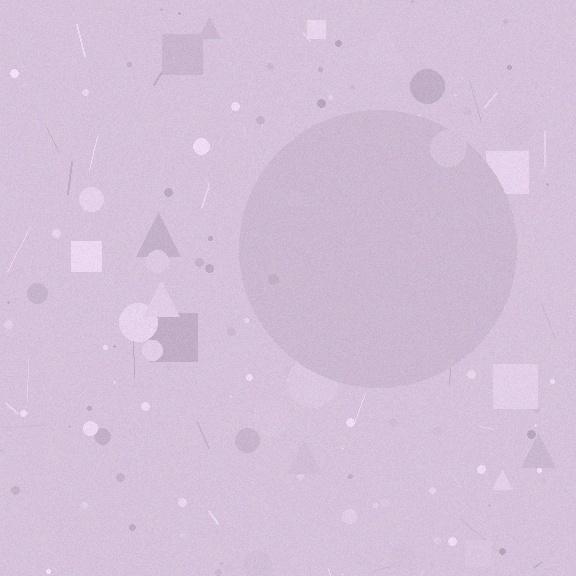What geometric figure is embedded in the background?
A circle is embedded in the background.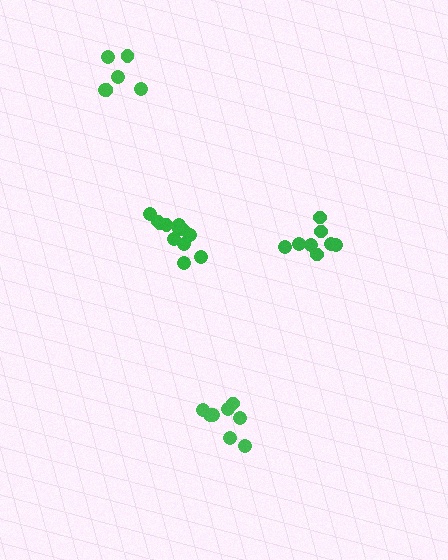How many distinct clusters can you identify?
There are 4 distinct clusters.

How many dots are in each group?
Group 1: 8 dots, Group 2: 8 dots, Group 3: 12 dots, Group 4: 6 dots (34 total).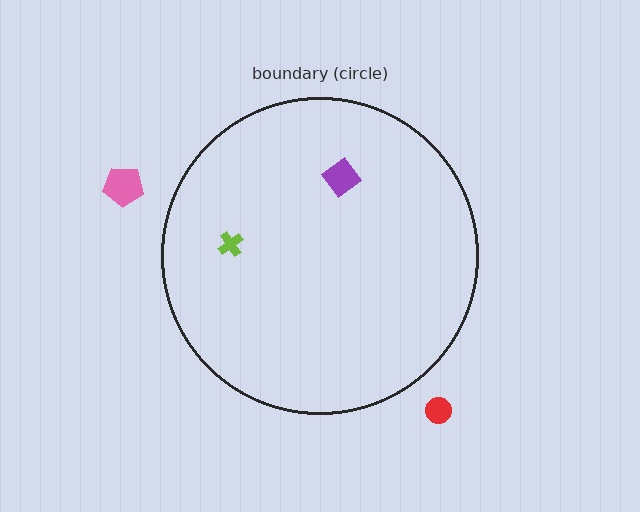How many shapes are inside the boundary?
2 inside, 2 outside.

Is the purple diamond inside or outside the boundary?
Inside.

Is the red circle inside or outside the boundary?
Outside.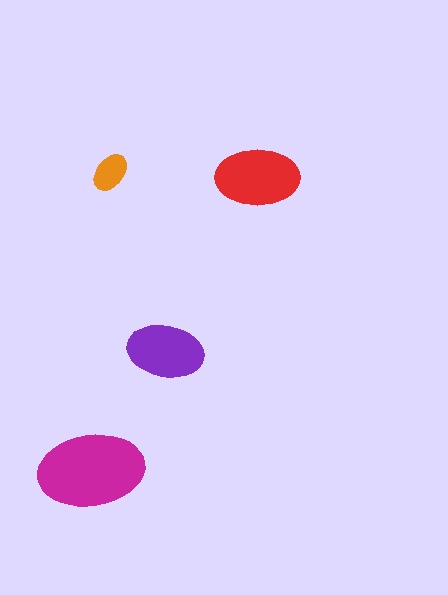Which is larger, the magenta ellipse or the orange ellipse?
The magenta one.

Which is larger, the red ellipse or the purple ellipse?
The red one.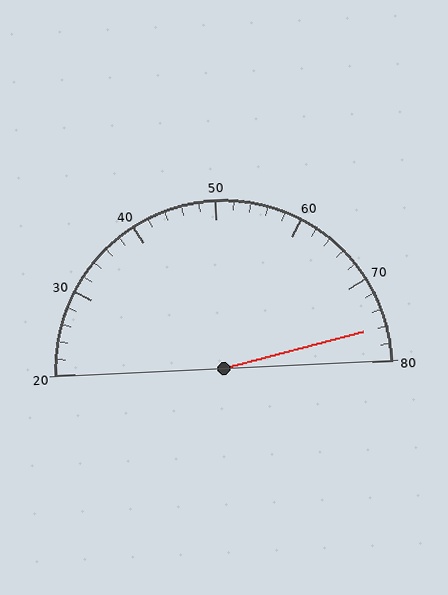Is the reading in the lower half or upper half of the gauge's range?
The reading is in the upper half of the range (20 to 80).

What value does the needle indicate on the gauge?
The needle indicates approximately 76.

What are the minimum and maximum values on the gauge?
The gauge ranges from 20 to 80.